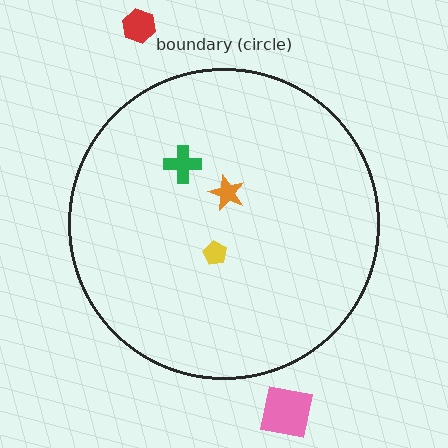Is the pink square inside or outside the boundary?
Outside.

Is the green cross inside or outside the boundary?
Inside.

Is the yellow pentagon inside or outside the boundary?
Inside.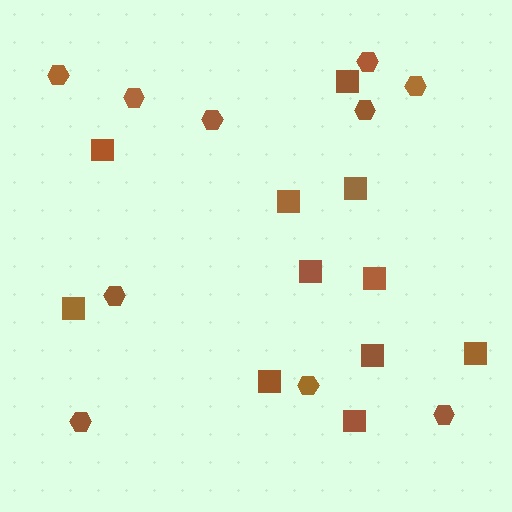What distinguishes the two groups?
There are 2 groups: one group of squares (11) and one group of hexagons (10).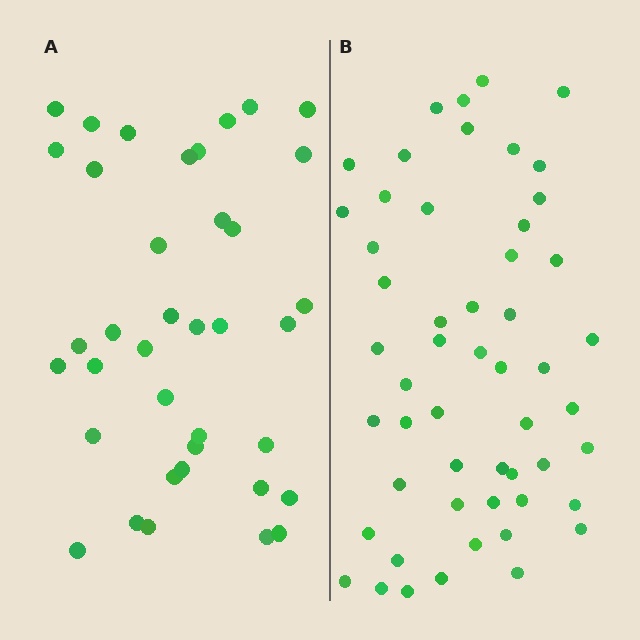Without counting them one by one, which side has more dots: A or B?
Region B (the right region) has more dots.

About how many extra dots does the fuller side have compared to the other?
Region B has approximately 15 more dots than region A.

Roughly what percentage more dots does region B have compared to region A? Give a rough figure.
About 40% more.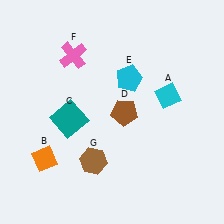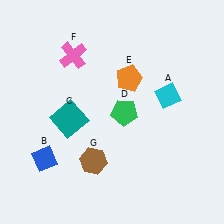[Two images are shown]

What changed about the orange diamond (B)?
In Image 1, B is orange. In Image 2, it changed to blue.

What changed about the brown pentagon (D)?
In Image 1, D is brown. In Image 2, it changed to green.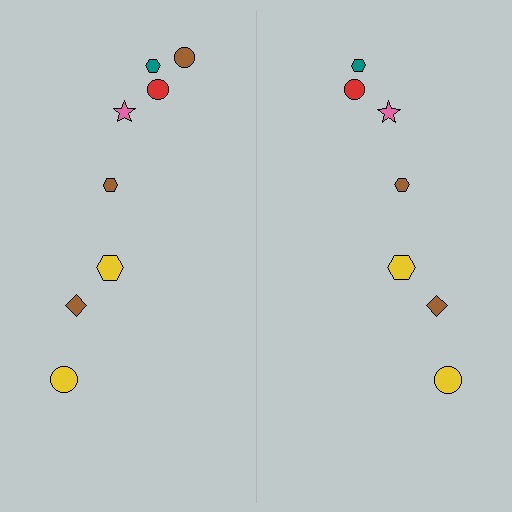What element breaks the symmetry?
A brown circle is missing from the right side.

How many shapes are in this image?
There are 15 shapes in this image.